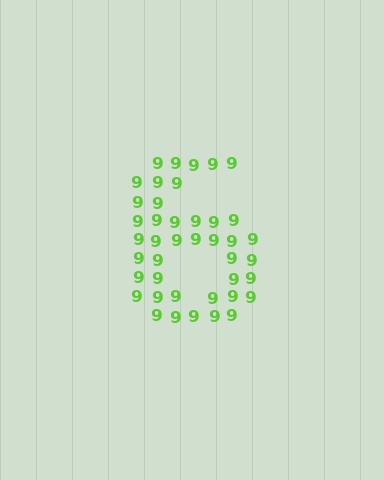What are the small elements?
The small elements are digit 9's.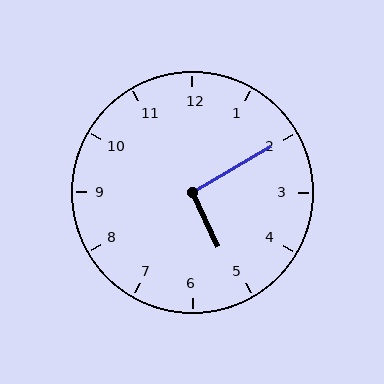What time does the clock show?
5:10.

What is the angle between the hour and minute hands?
Approximately 95 degrees.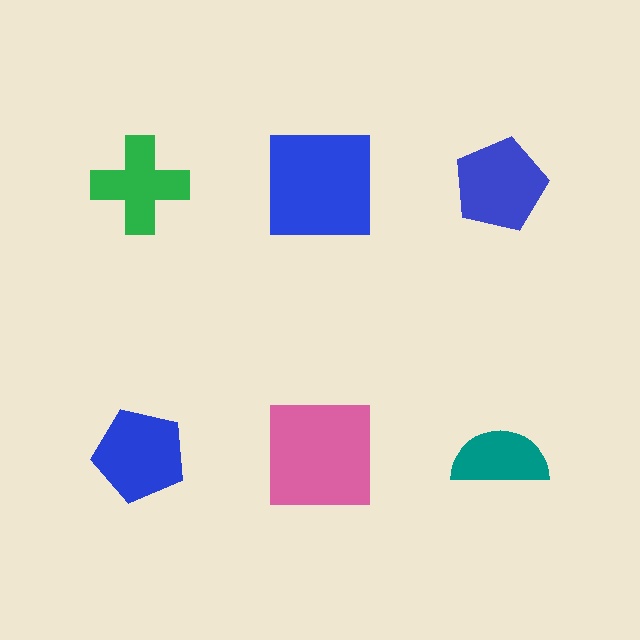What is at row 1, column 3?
A blue pentagon.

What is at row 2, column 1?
A blue pentagon.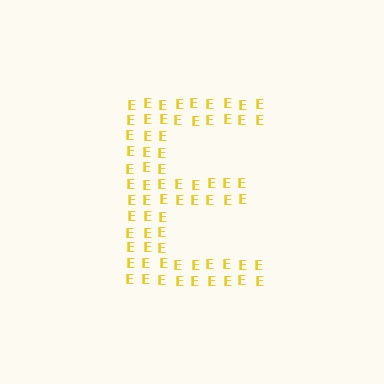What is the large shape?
The large shape is the letter E.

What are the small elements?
The small elements are letter E's.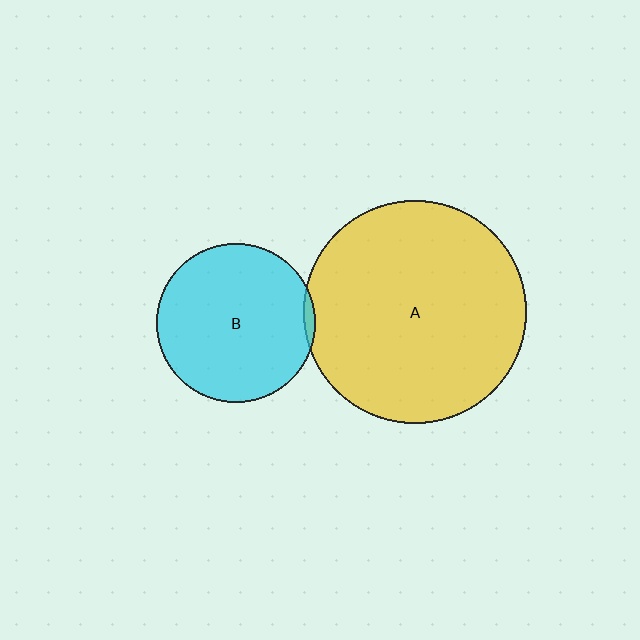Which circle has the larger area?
Circle A (yellow).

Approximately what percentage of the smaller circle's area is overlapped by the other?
Approximately 5%.